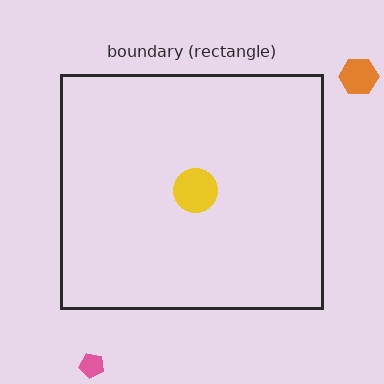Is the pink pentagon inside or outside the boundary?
Outside.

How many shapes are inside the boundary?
1 inside, 2 outside.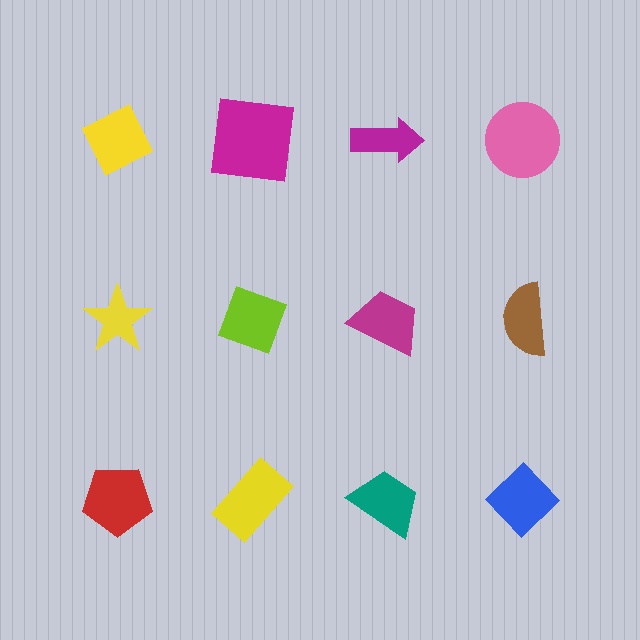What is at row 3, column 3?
A teal trapezoid.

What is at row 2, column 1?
A yellow star.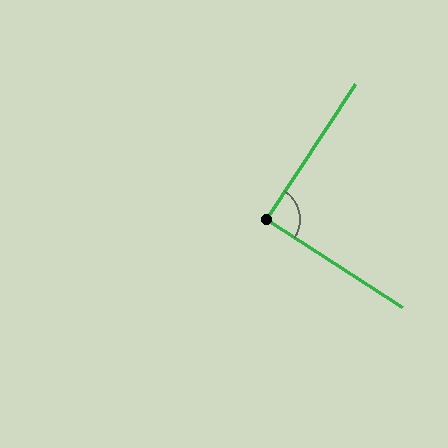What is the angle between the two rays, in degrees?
Approximately 89 degrees.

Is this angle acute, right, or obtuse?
It is approximately a right angle.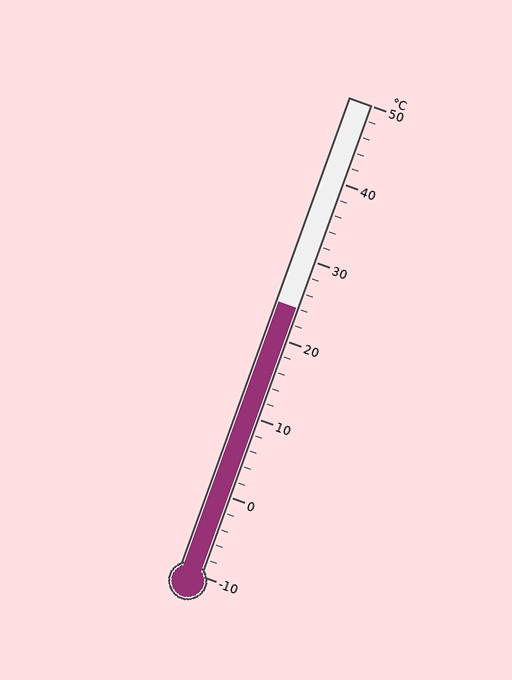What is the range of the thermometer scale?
The thermometer scale ranges from -10°C to 50°C.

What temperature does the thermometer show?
The thermometer shows approximately 24°C.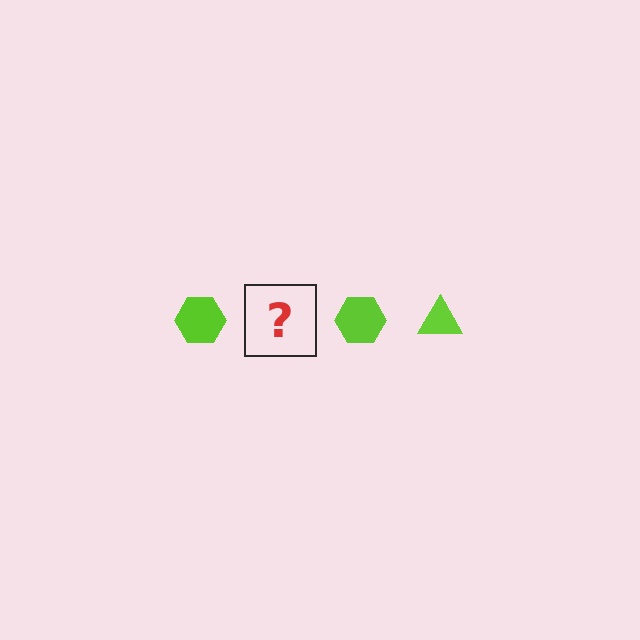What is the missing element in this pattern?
The missing element is a lime triangle.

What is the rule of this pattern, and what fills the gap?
The rule is that the pattern cycles through hexagon, triangle shapes in lime. The gap should be filled with a lime triangle.